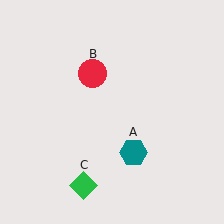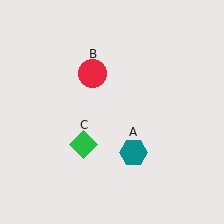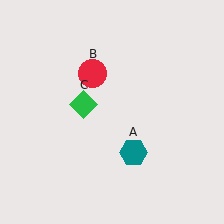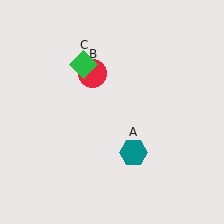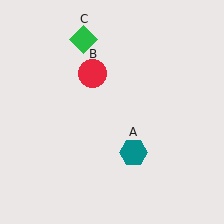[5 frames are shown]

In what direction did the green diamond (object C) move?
The green diamond (object C) moved up.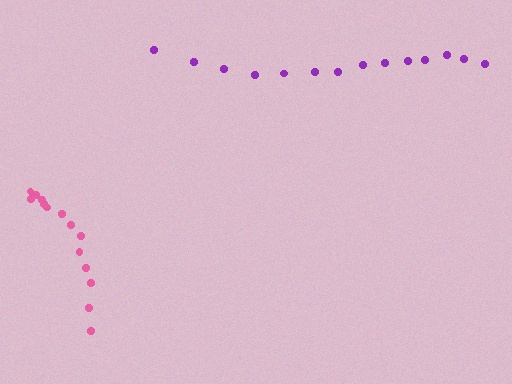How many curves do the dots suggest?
There are 2 distinct paths.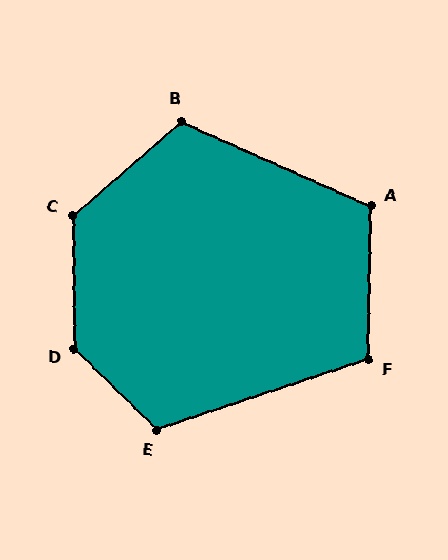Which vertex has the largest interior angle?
D, at approximately 136 degrees.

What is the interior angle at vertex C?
Approximately 130 degrees (obtuse).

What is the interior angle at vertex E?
Approximately 117 degrees (obtuse).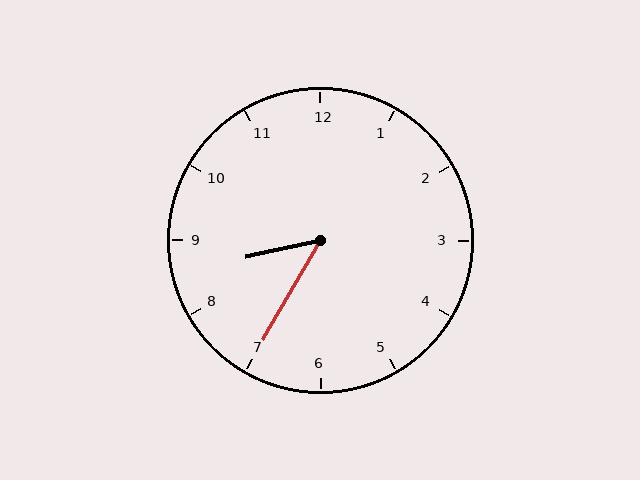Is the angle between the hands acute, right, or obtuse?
It is acute.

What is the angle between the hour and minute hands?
Approximately 48 degrees.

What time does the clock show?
8:35.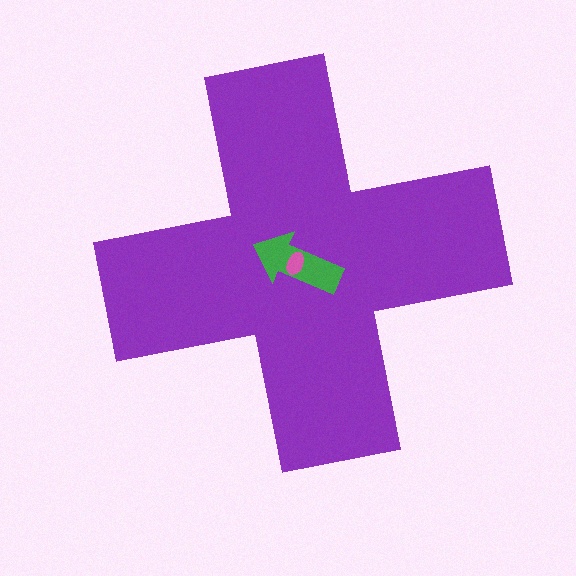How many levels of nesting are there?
3.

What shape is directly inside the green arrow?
The pink ellipse.